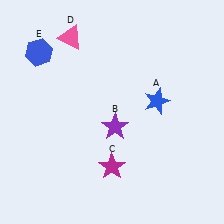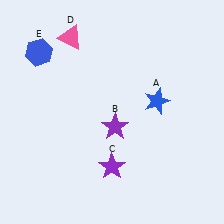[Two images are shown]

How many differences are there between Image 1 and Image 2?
There is 1 difference between the two images.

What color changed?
The star (C) changed from magenta in Image 1 to purple in Image 2.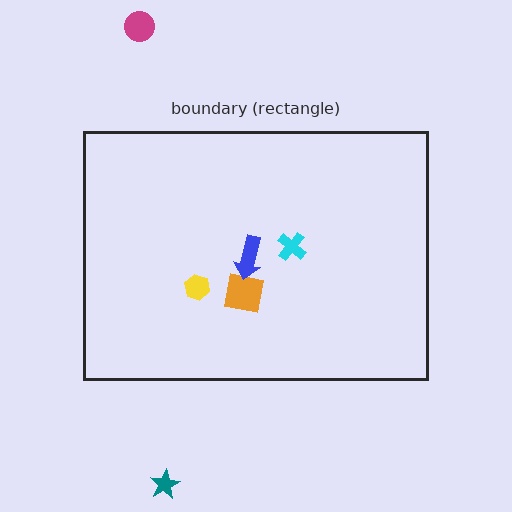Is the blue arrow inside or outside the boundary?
Inside.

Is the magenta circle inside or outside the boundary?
Outside.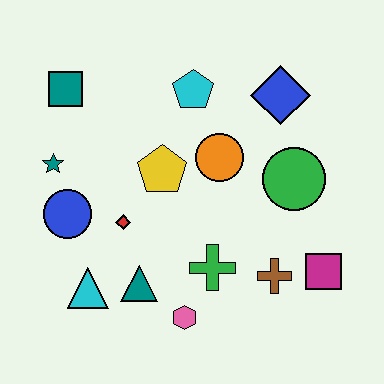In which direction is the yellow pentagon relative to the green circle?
The yellow pentagon is to the left of the green circle.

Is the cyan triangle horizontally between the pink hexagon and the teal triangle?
No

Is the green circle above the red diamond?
Yes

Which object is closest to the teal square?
The teal star is closest to the teal square.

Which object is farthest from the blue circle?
The magenta square is farthest from the blue circle.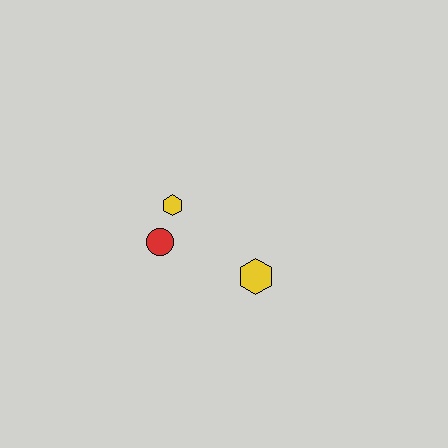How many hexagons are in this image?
There are 2 hexagons.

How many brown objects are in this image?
There are no brown objects.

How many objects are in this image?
There are 3 objects.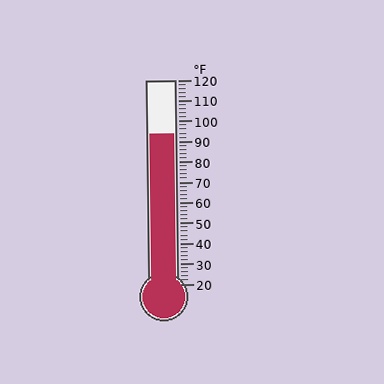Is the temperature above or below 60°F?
The temperature is above 60°F.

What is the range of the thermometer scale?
The thermometer scale ranges from 20°F to 120°F.